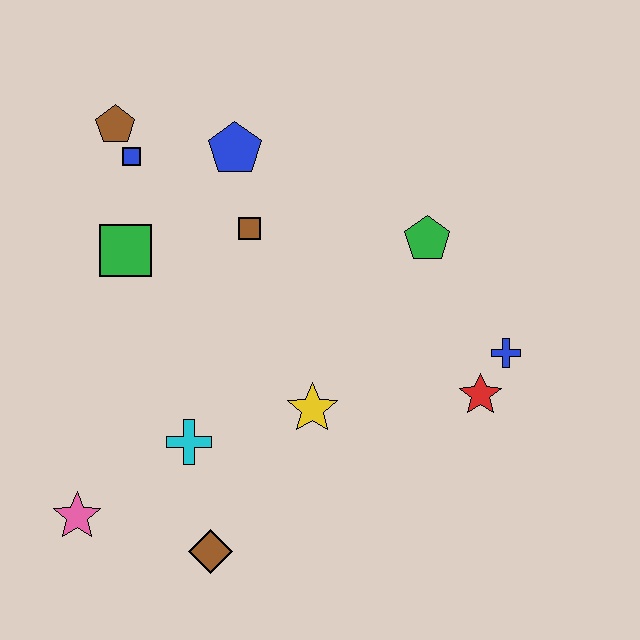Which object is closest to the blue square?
The brown pentagon is closest to the blue square.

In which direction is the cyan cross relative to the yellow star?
The cyan cross is to the left of the yellow star.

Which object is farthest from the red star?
The brown pentagon is farthest from the red star.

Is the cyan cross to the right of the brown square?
No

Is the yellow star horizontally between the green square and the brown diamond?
No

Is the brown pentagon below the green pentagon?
No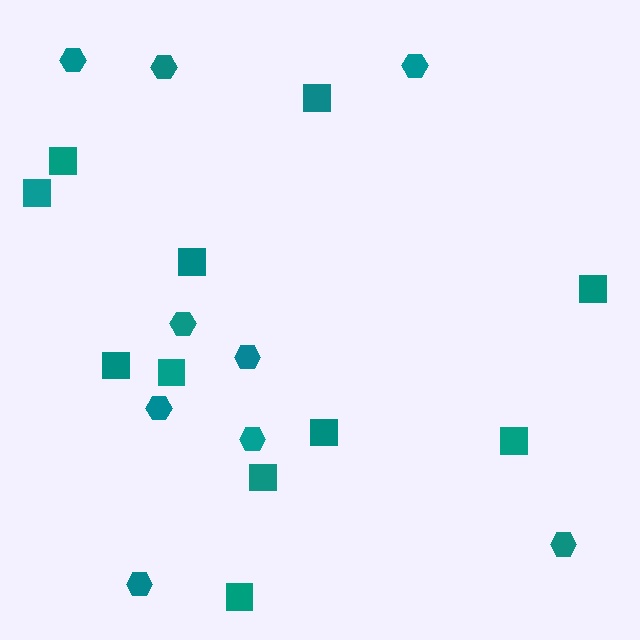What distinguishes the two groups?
There are 2 groups: one group of squares (11) and one group of hexagons (9).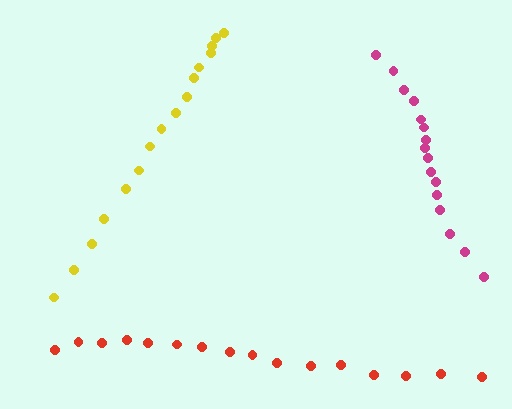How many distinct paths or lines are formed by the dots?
There are 3 distinct paths.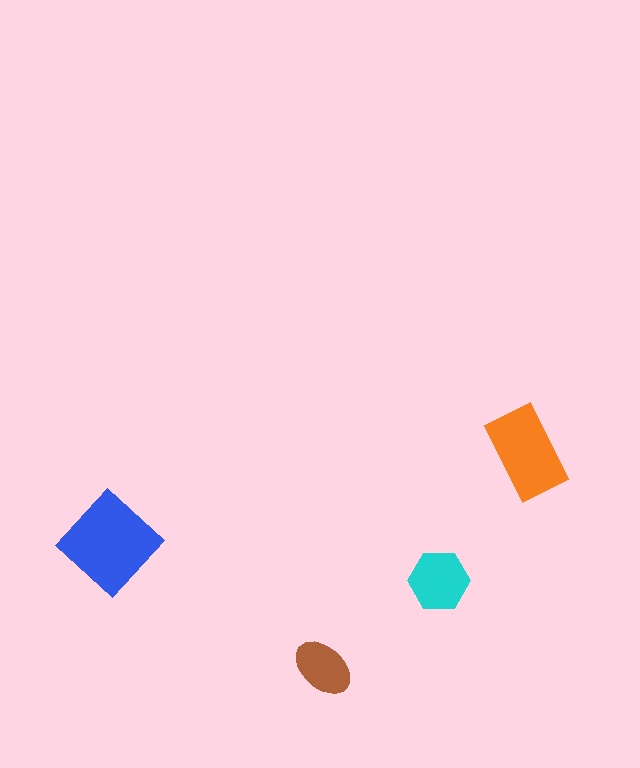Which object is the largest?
The blue diamond.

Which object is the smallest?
The brown ellipse.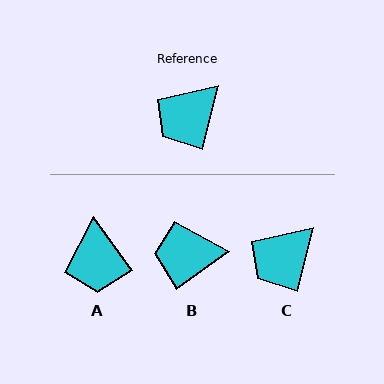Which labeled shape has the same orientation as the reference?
C.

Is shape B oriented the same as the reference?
No, it is off by about 41 degrees.